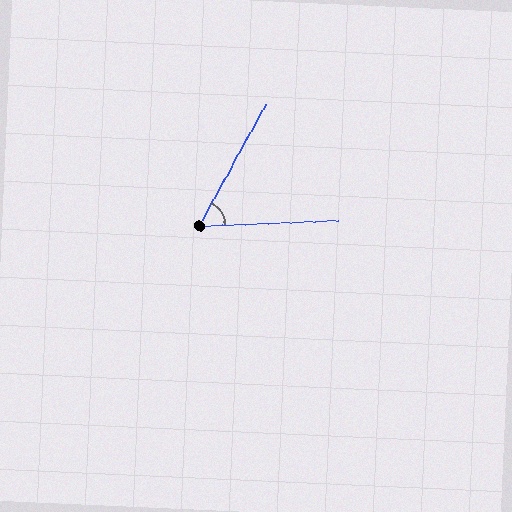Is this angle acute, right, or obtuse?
It is acute.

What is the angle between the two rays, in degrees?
Approximately 59 degrees.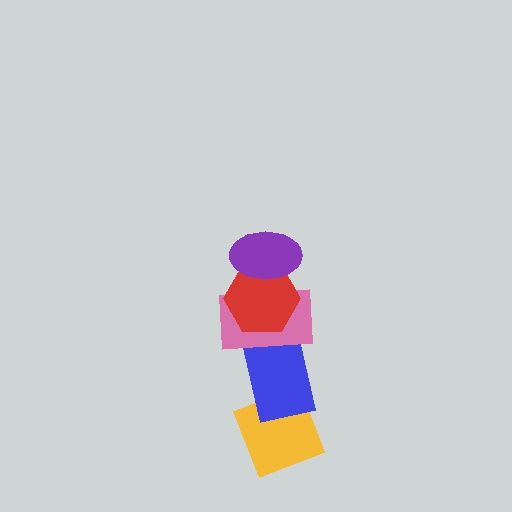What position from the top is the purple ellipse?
The purple ellipse is 1st from the top.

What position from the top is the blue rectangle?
The blue rectangle is 4th from the top.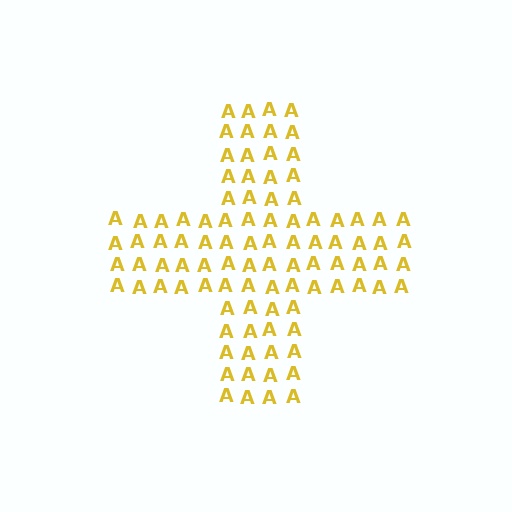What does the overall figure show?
The overall figure shows a cross.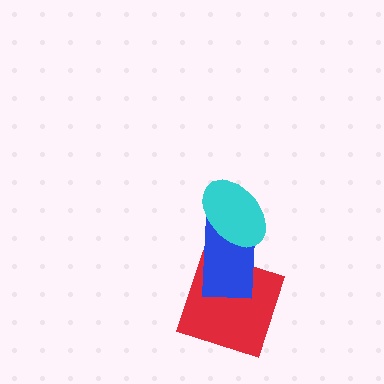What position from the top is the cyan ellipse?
The cyan ellipse is 1st from the top.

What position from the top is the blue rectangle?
The blue rectangle is 2nd from the top.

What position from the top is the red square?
The red square is 3rd from the top.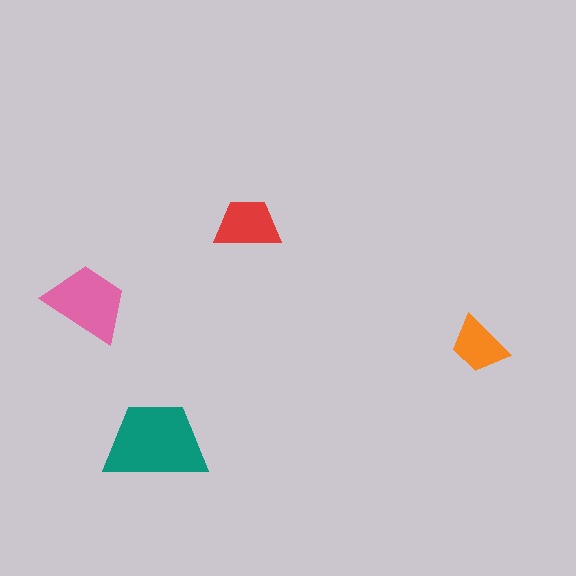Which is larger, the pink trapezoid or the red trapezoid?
The pink one.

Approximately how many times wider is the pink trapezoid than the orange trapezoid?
About 1.5 times wider.